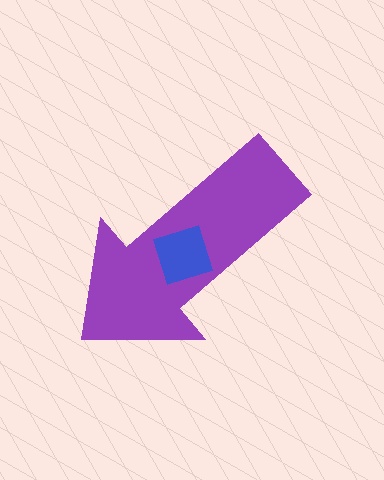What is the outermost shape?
The purple arrow.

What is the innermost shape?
The blue square.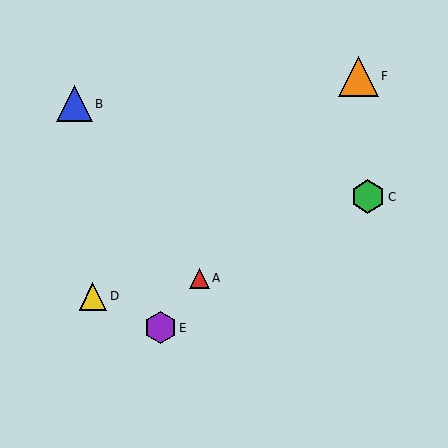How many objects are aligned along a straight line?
3 objects (A, E, F) are aligned along a straight line.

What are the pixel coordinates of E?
Object E is at (160, 328).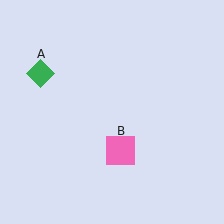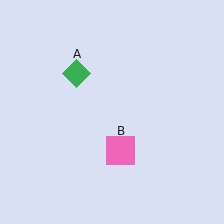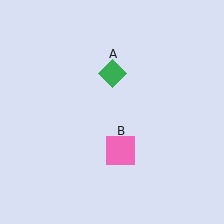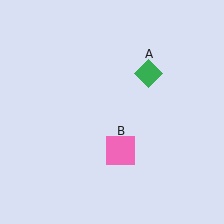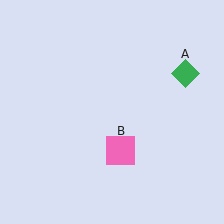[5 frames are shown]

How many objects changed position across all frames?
1 object changed position: green diamond (object A).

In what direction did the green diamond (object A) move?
The green diamond (object A) moved right.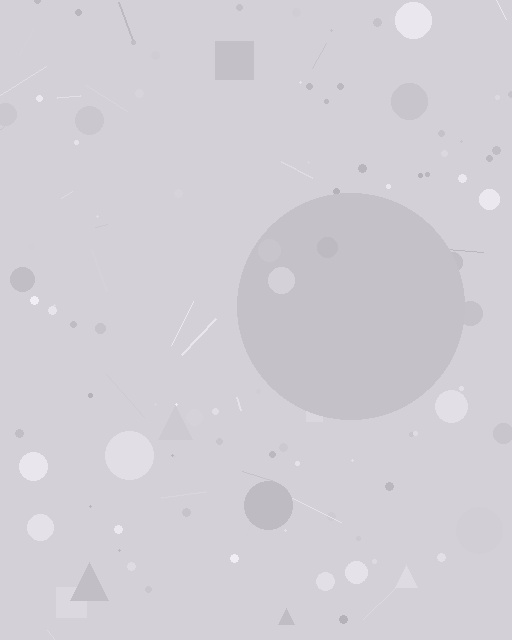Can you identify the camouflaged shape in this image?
The camouflaged shape is a circle.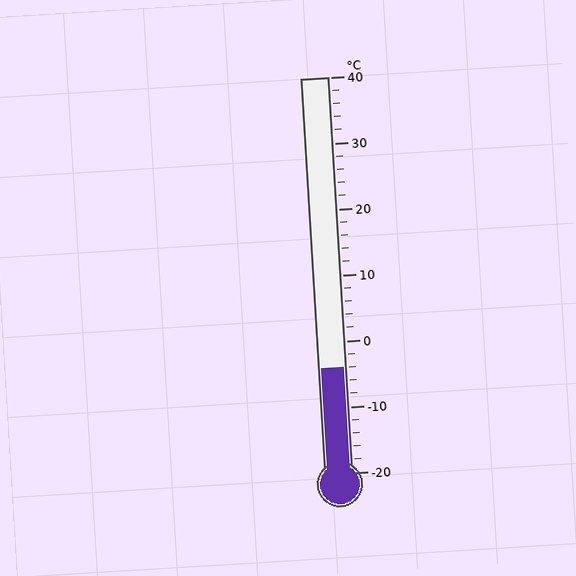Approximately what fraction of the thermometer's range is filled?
The thermometer is filled to approximately 25% of its range.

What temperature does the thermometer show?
The thermometer shows approximately -4°C.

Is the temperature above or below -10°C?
The temperature is above -10°C.